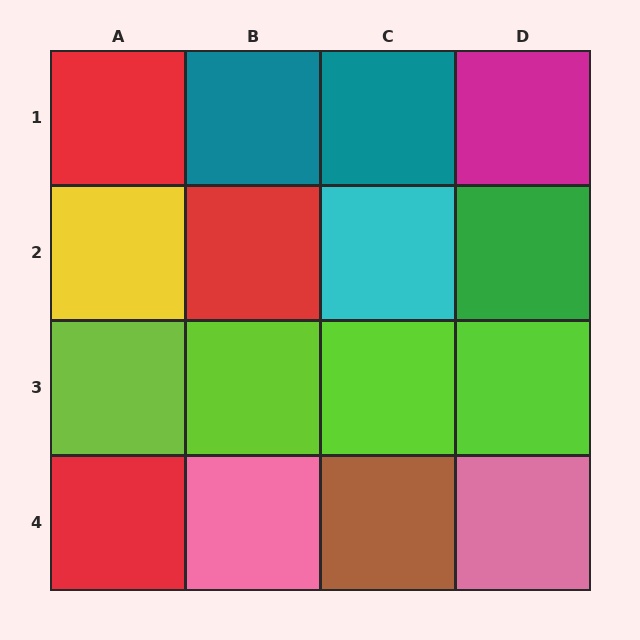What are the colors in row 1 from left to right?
Red, teal, teal, magenta.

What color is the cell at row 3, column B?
Lime.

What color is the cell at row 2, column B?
Red.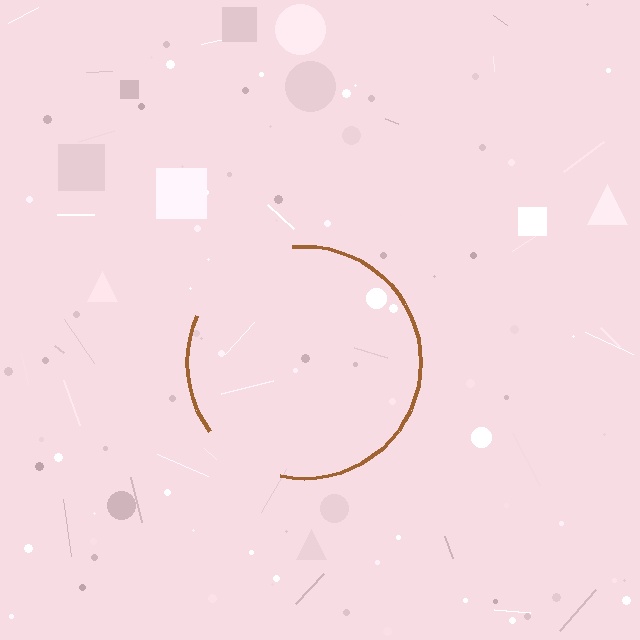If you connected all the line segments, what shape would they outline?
They would outline a circle.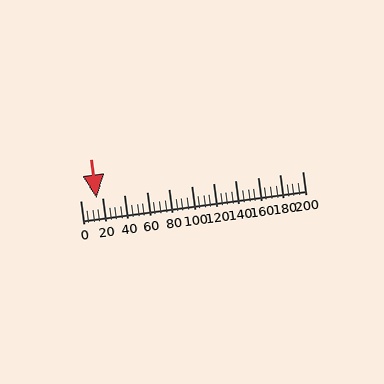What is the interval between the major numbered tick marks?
The major tick marks are spaced 20 units apart.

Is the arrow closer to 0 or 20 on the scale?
The arrow is closer to 20.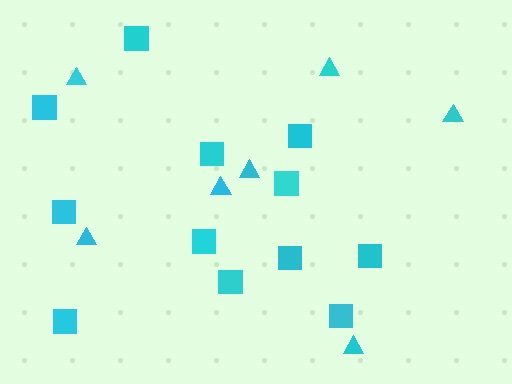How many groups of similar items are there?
There are 2 groups: one group of triangles (7) and one group of squares (12).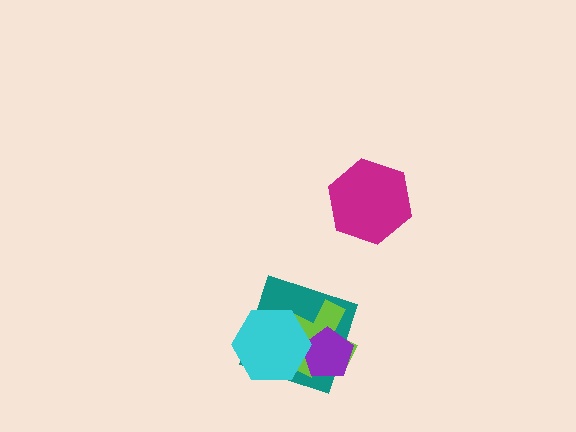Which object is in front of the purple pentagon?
The cyan hexagon is in front of the purple pentagon.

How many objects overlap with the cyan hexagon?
3 objects overlap with the cyan hexagon.